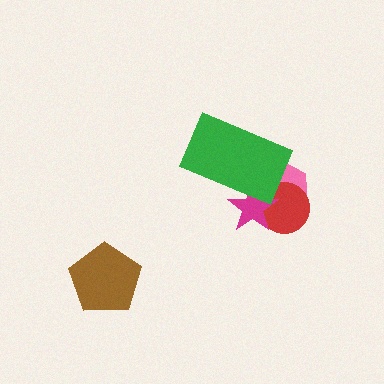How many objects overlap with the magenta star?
3 objects overlap with the magenta star.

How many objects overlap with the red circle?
2 objects overlap with the red circle.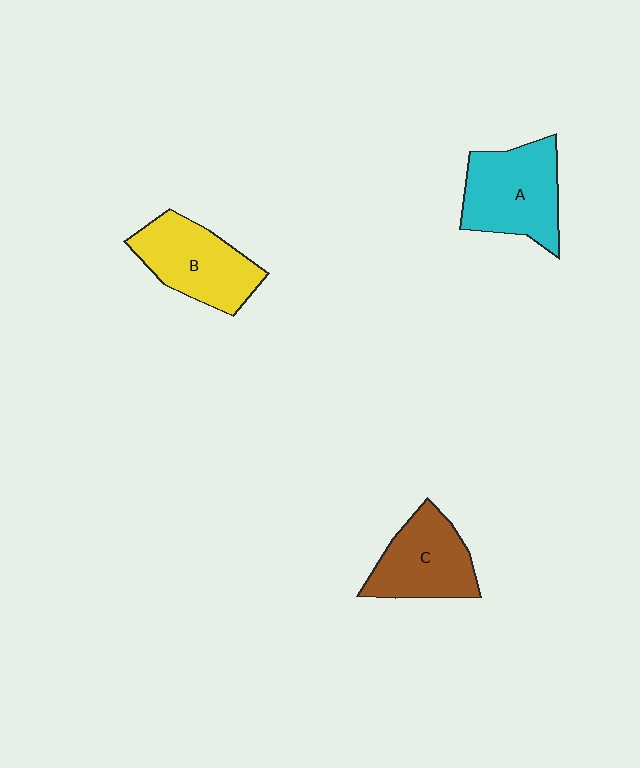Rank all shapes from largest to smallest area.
From largest to smallest: A (cyan), B (yellow), C (brown).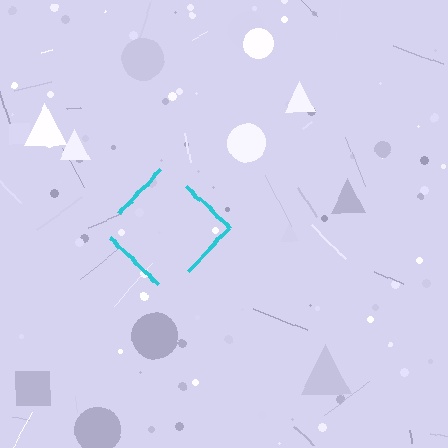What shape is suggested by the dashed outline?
The dashed outline suggests a diamond.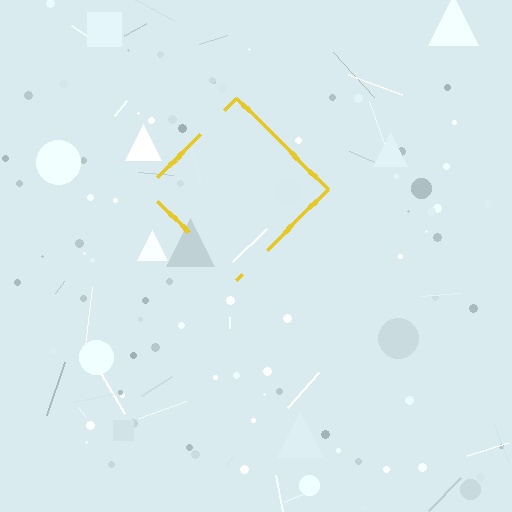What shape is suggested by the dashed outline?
The dashed outline suggests a diamond.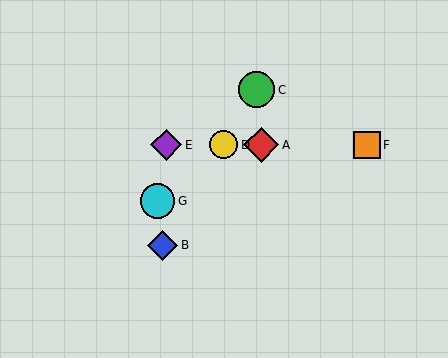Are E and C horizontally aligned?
No, E is at y≈145 and C is at y≈90.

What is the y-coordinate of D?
Object D is at y≈145.